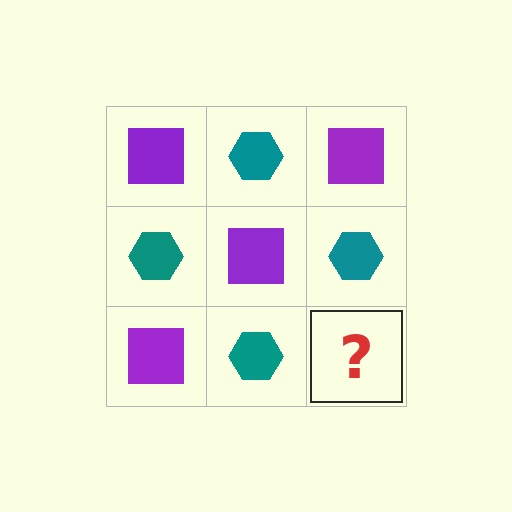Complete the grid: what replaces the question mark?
The question mark should be replaced with a purple square.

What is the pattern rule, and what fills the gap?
The rule is that it alternates purple square and teal hexagon in a checkerboard pattern. The gap should be filled with a purple square.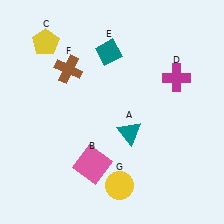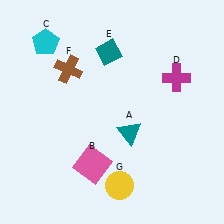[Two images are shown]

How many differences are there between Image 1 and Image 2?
There is 1 difference between the two images.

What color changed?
The pentagon (C) changed from yellow in Image 1 to cyan in Image 2.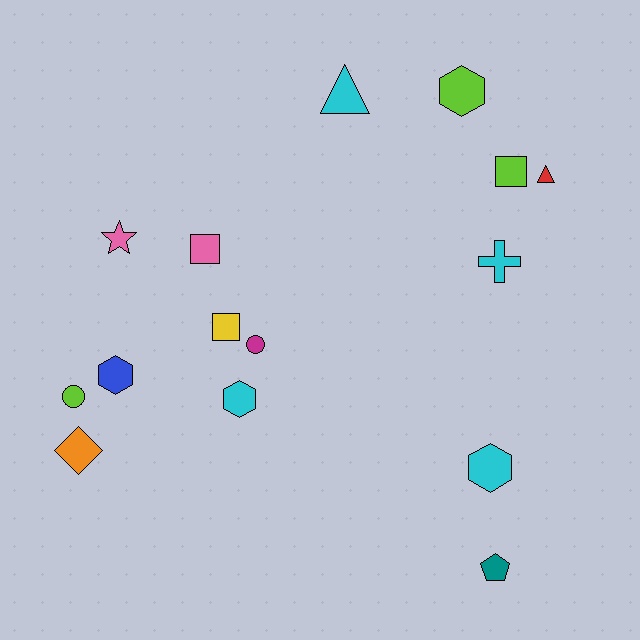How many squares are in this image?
There are 3 squares.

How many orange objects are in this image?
There is 1 orange object.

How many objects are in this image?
There are 15 objects.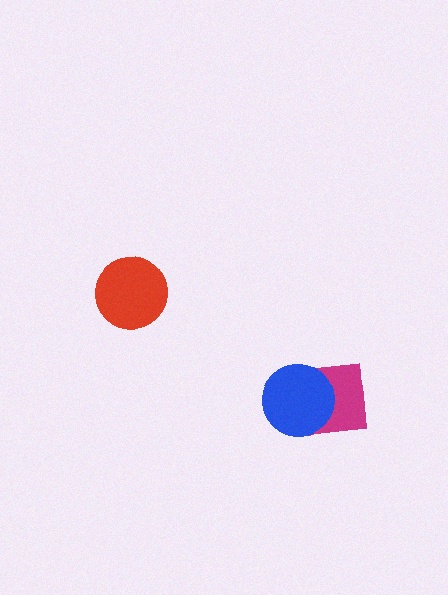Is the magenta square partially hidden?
Yes, it is partially covered by another shape.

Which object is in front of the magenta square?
The blue circle is in front of the magenta square.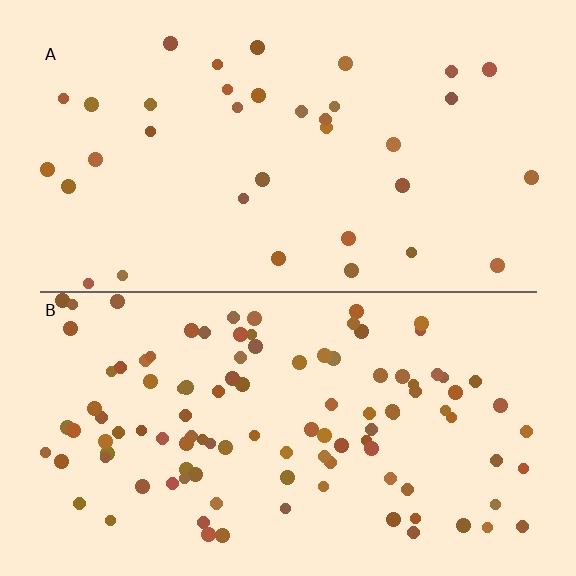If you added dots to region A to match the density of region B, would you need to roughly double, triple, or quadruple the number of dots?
Approximately triple.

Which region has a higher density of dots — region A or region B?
B (the bottom).